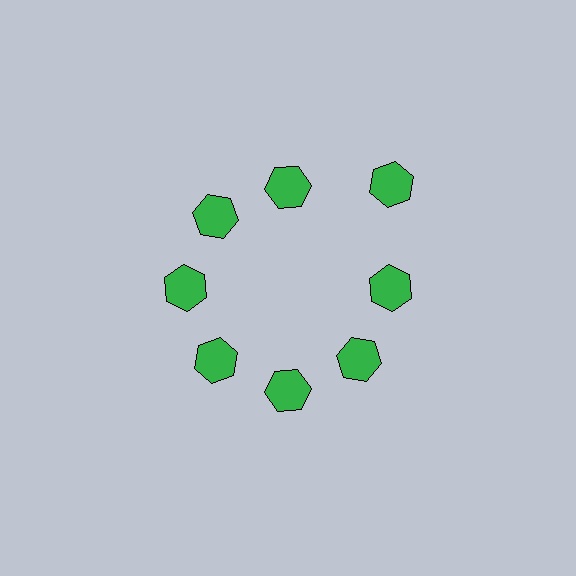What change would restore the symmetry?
The symmetry would be restored by moving it inward, back onto the ring so that all 8 hexagons sit at equal angles and equal distance from the center.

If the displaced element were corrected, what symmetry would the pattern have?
It would have 8-fold rotational symmetry — the pattern would map onto itself every 45 degrees.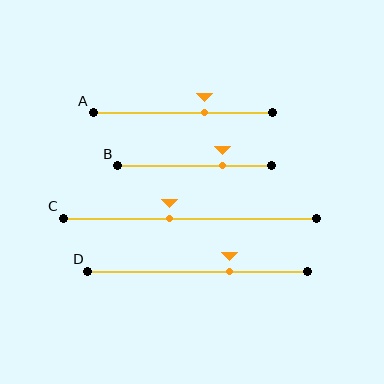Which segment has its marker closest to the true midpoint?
Segment C has its marker closest to the true midpoint.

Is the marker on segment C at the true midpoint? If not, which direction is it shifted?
No, the marker on segment C is shifted to the left by about 8% of the segment length.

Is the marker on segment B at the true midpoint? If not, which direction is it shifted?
No, the marker on segment B is shifted to the right by about 18% of the segment length.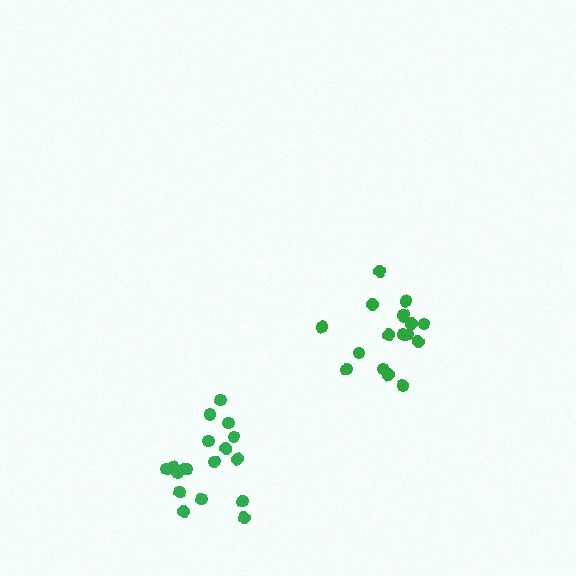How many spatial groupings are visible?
There are 2 spatial groupings.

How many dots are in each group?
Group 1: 17 dots, Group 2: 19 dots (36 total).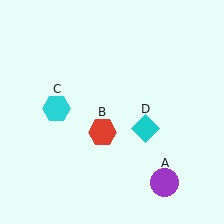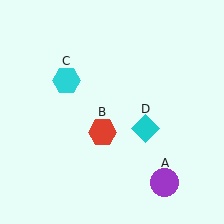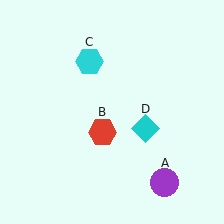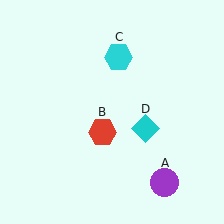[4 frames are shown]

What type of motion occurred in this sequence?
The cyan hexagon (object C) rotated clockwise around the center of the scene.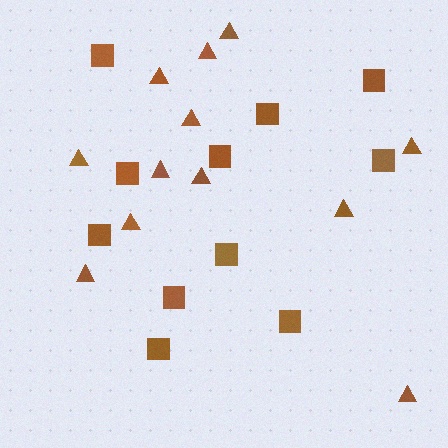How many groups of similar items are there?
There are 2 groups: one group of triangles (12) and one group of squares (11).